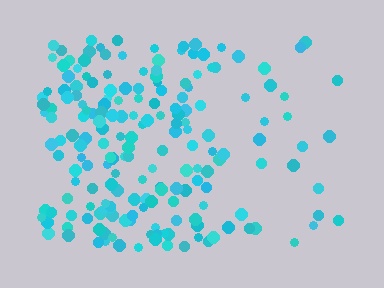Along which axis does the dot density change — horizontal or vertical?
Horizontal.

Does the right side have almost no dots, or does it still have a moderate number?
Still a moderate number, just noticeably fewer than the left.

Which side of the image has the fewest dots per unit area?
The right.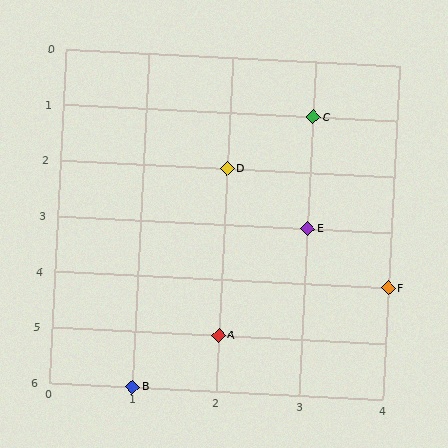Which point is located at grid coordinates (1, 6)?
Point B is at (1, 6).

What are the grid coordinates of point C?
Point C is at grid coordinates (3, 1).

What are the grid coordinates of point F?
Point F is at grid coordinates (4, 4).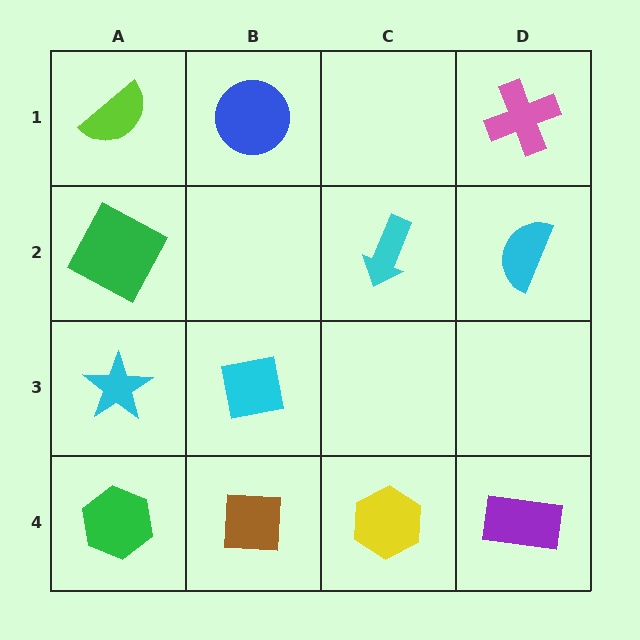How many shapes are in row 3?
2 shapes.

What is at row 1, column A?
A lime semicircle.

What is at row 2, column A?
A green square.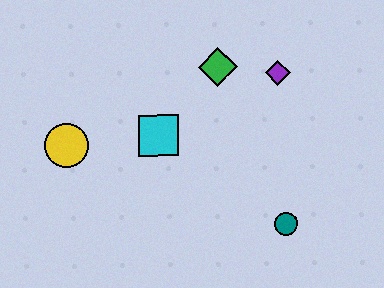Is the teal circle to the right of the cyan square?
Yes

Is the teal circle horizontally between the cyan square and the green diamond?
No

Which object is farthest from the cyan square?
The teal circle is farthest from the cyan square.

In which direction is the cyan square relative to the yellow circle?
The cyan square is to the right of the yellow circle.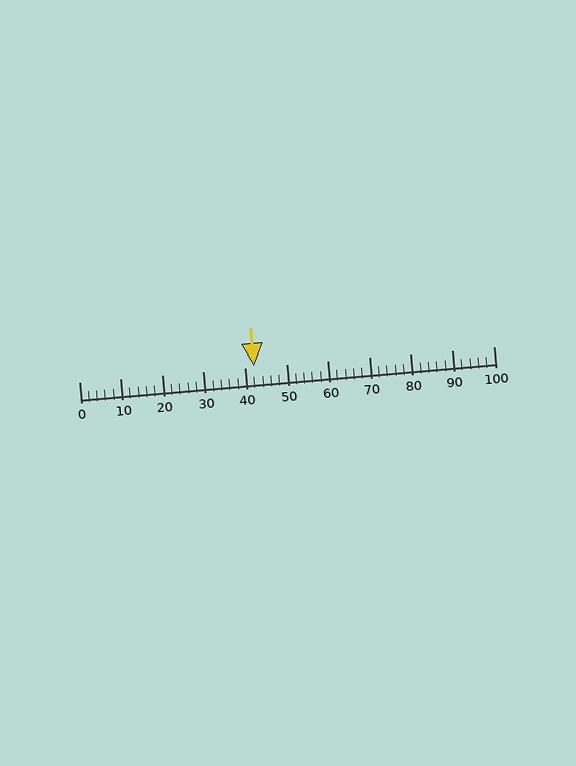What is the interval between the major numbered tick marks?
The major tick marks are spaced 10 units apart.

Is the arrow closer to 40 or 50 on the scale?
The arrow is closer to 40.